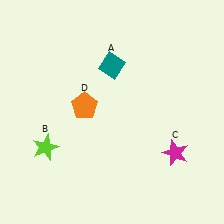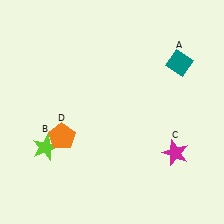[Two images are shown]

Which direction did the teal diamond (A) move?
The teal diamond (A) moved right.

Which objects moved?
The objects that moved are: the teal diamond (A), the orange pentagon (D).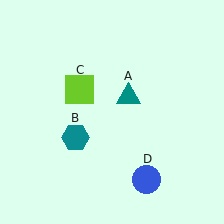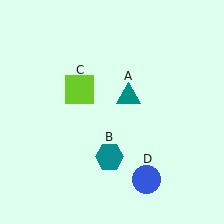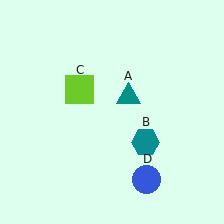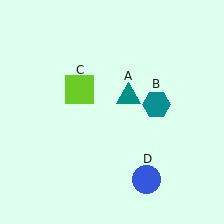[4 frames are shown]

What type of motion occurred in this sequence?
The teal hexagon (object B) rotated counterclockwise around the center of the scene.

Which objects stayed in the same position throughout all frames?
Teal triangle (object A) and lime square (object C) and blue circle (object D) remained stationary.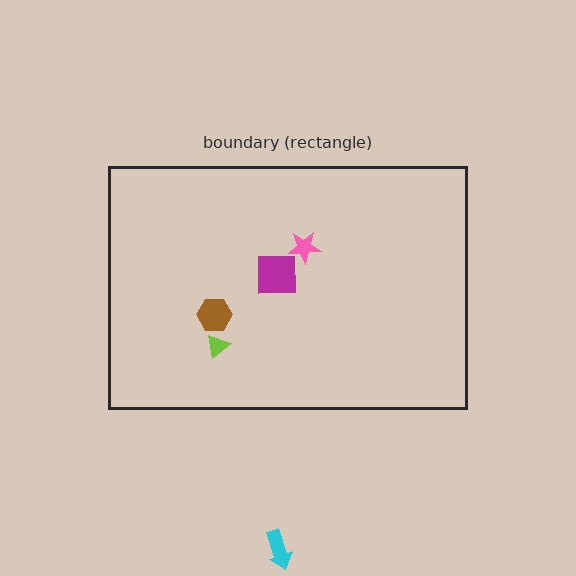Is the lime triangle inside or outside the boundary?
Inside.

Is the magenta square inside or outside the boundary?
Inside.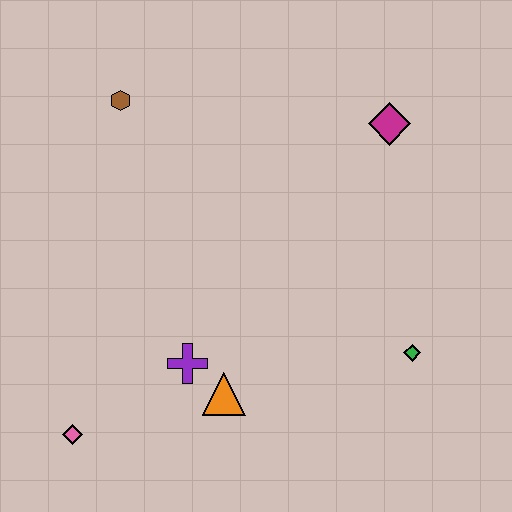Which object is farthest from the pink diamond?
The magenta diamond is farthest from the pink diamond.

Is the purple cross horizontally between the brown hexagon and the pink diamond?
No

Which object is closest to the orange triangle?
The purple cross is closest to the orange triangle.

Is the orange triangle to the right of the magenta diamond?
No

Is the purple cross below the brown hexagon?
Yes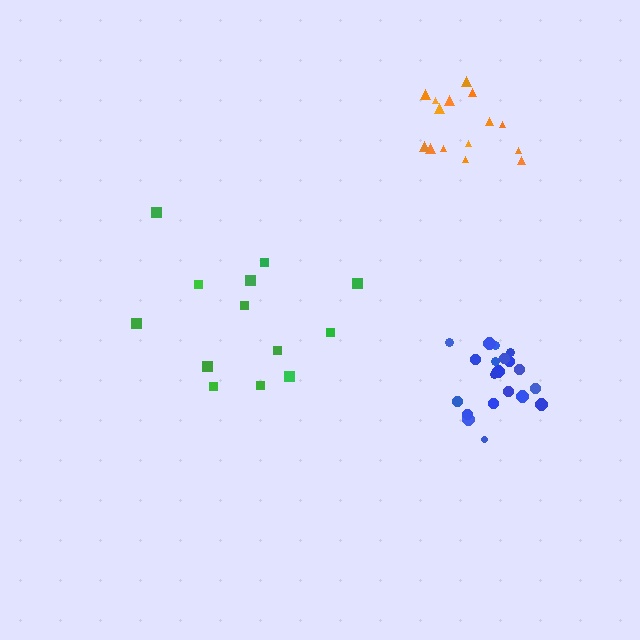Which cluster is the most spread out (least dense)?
Green.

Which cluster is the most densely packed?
Blue.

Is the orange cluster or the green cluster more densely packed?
Orange.